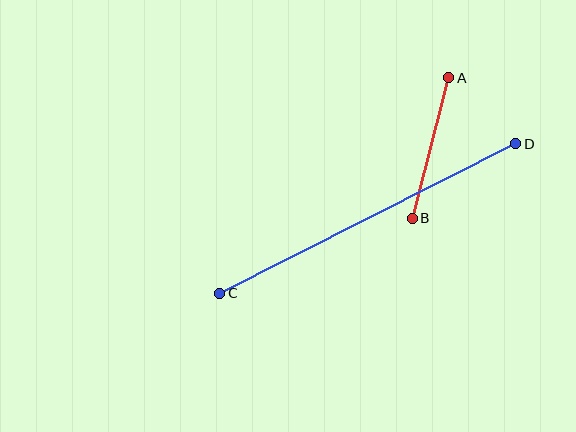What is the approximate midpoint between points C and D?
The midpoint is at approximately (368, 219) pixels.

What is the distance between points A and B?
The distance is approximately 145 pixels.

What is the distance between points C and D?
The distance is approximately 332 pixels.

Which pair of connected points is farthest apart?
Points C and D are farthest apart.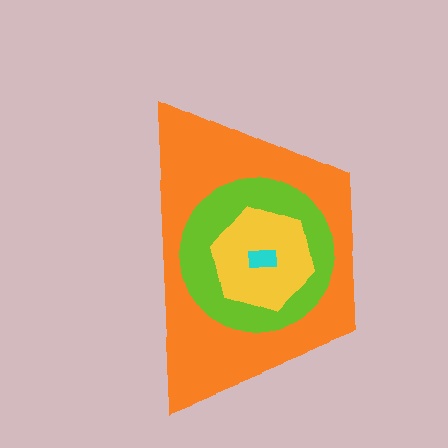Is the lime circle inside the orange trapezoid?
Yes.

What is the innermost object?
The cyan rectangle.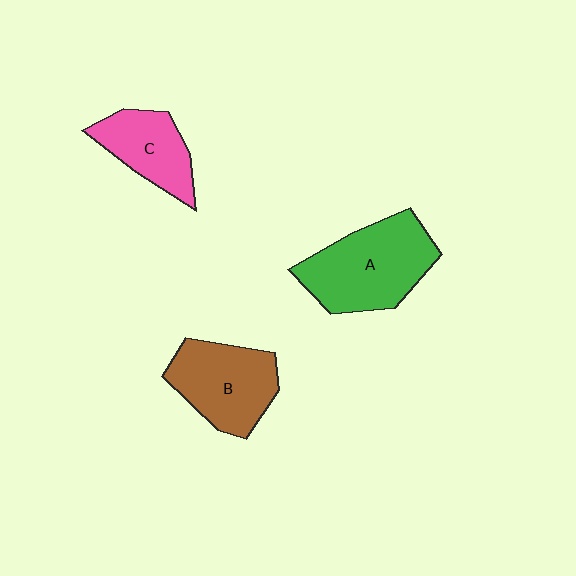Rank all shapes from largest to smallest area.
From largest to smallest: A (green), B (brown), C (pink).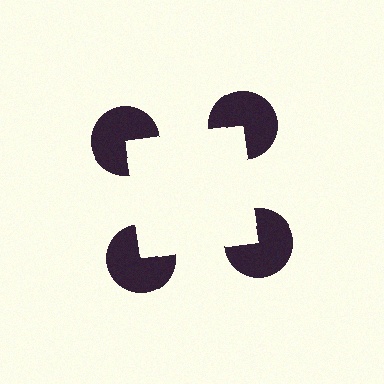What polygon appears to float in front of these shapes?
An illusory square — its edges are inferred from the aligned wedge cuts in the pac-man discs, not physically drawn.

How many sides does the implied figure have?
4 sides.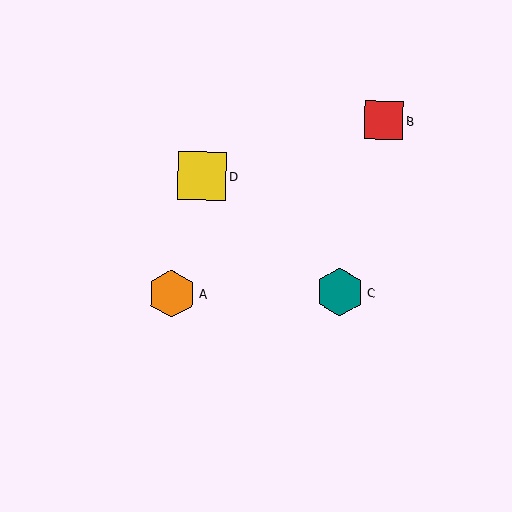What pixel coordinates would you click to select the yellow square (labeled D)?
Click at (202, 176) to select the yellow square D.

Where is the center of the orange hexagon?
The center of the orange hexagon is at (172, 294).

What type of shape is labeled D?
Shape D is a yellow square.